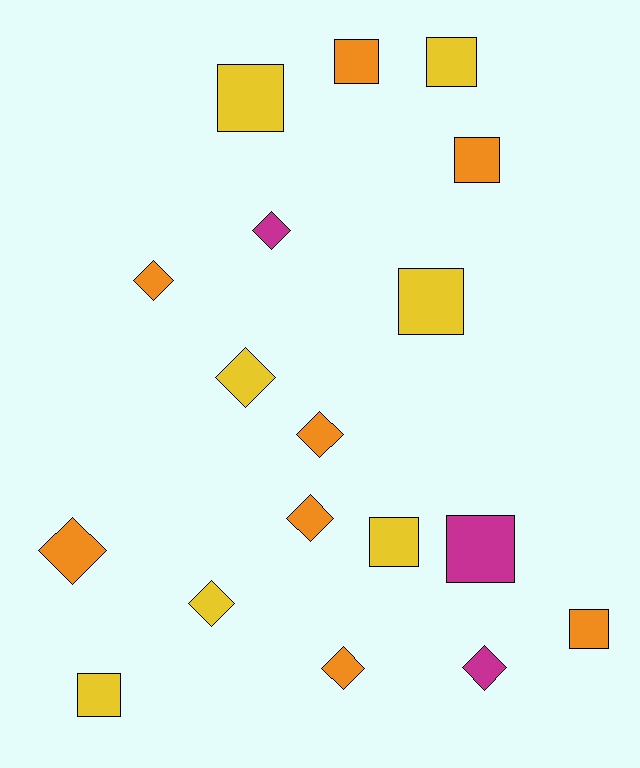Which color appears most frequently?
Orange, with 8 objects.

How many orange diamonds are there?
There are 5 orange diamonds.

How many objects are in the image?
There are 18 objects.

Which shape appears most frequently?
Diamond, with 9 objects.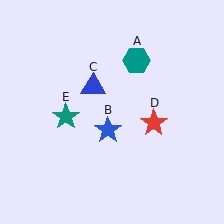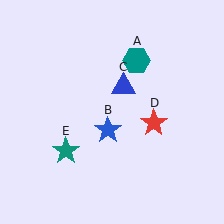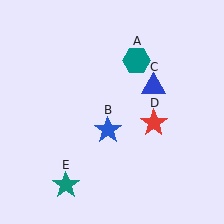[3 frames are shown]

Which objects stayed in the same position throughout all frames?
Teal hexagon (object A) and blue star (object B) and red star (object D) remained stationary.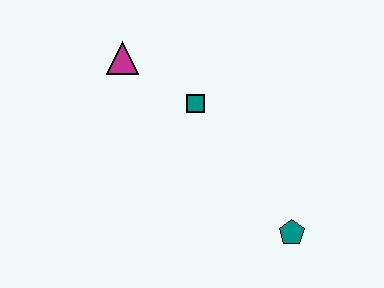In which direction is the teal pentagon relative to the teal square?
The teal pentagon is below the teal square.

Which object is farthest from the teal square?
The teal pentagon is farthest from the teal square.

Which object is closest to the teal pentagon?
The teal square is closest to the teal pentagon.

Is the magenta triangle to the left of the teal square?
Yes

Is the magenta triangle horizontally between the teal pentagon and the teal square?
No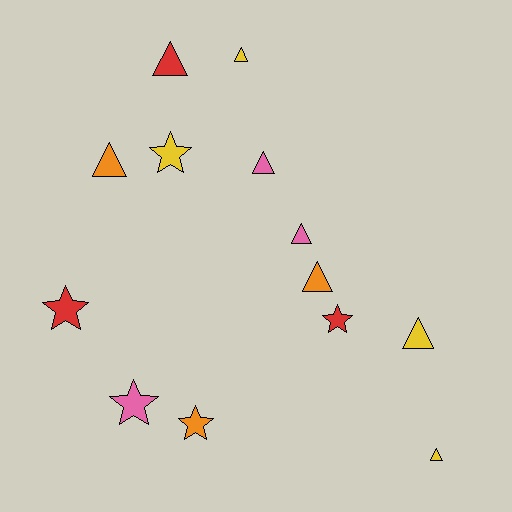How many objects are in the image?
There are 13 objects.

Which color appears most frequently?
Yellow, with 4 objects.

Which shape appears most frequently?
Triangle, with 8 objects.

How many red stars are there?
There are 2 red stars.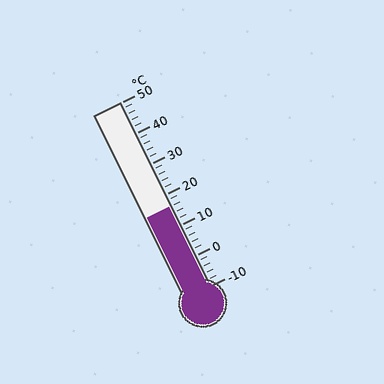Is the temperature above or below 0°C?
The temperature is above 0°C.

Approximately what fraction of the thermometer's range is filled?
The thermometer is filled to approximately 45% of its range.